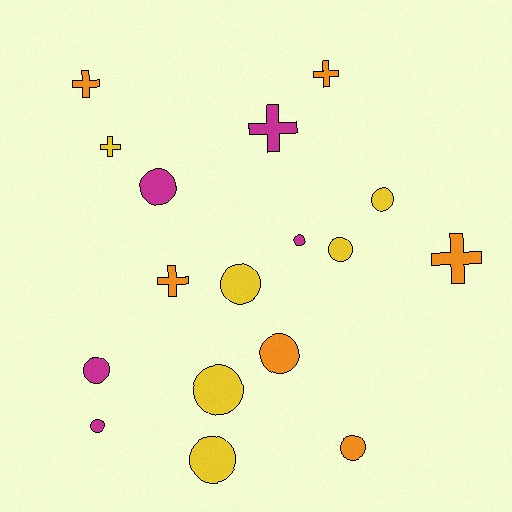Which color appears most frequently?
Yellow, with 6 objects.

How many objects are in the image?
There are 17 objects.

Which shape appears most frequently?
Circle, with 11 objects.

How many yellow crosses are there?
There is 1 yellow cross.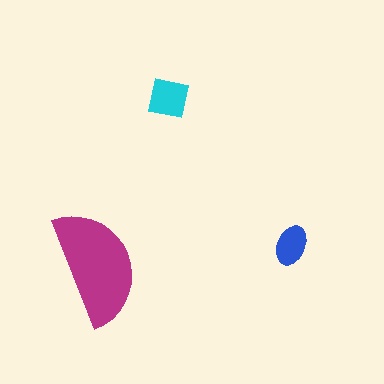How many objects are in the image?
There are 3 objects in the image.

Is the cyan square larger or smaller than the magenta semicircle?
Smaller.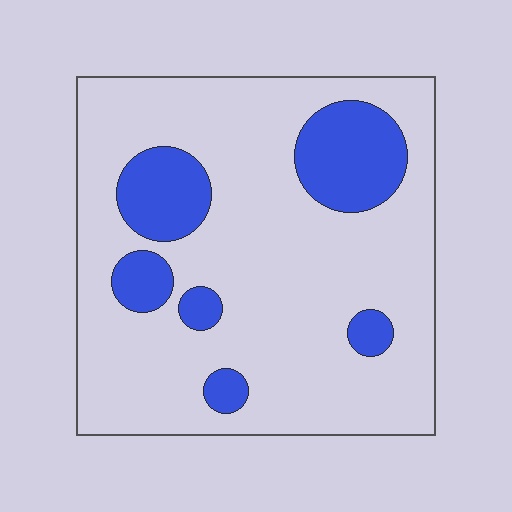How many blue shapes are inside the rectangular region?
6.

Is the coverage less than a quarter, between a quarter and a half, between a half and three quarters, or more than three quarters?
Less than a quarter.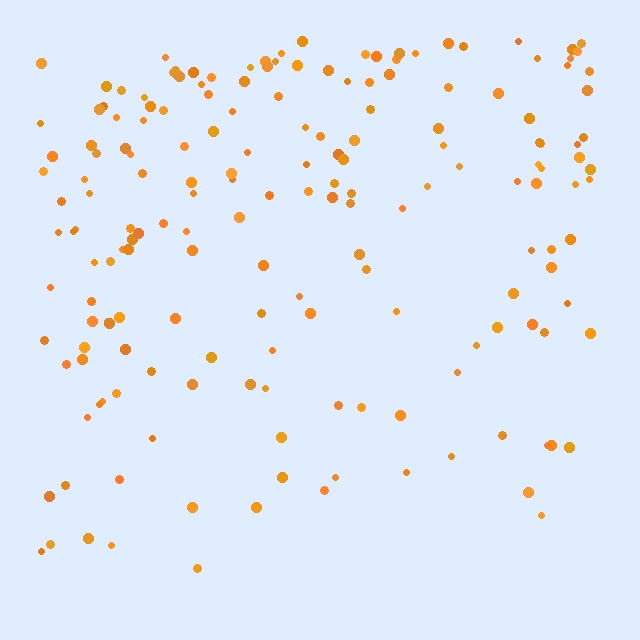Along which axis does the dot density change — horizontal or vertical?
Vertical.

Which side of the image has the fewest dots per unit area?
The bottom.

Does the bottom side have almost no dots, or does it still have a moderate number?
Still a moderate number, just noticeably fewer than the top.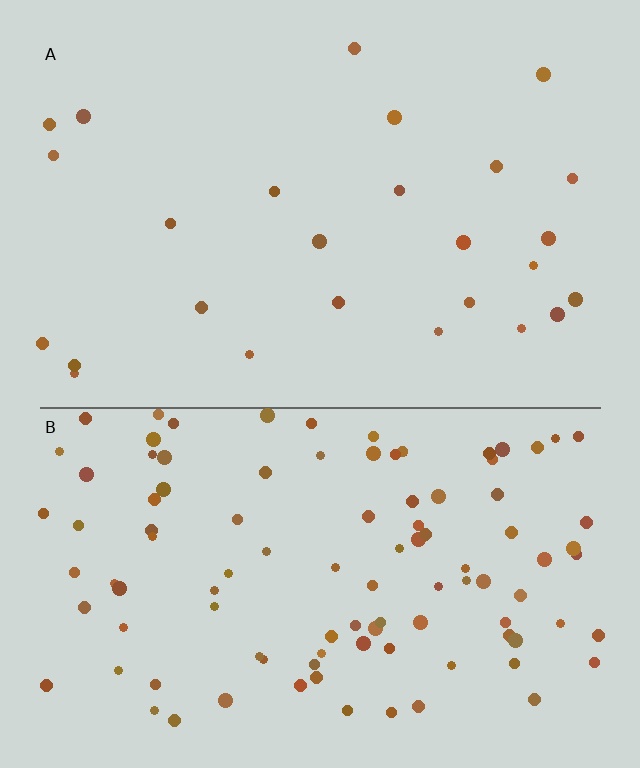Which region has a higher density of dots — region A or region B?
B (the bottom).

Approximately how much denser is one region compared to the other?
Approximately 4.0× — region B over region A.